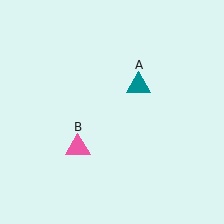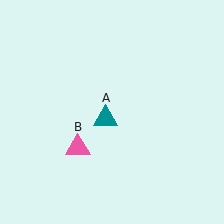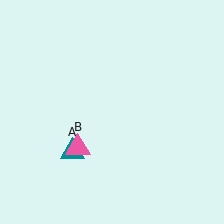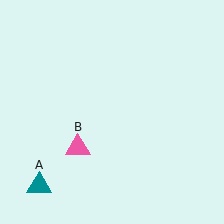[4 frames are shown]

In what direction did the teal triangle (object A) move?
The teal triangle (object A) moved down and to the left.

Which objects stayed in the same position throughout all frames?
Pink triangle (object B) remained stationary.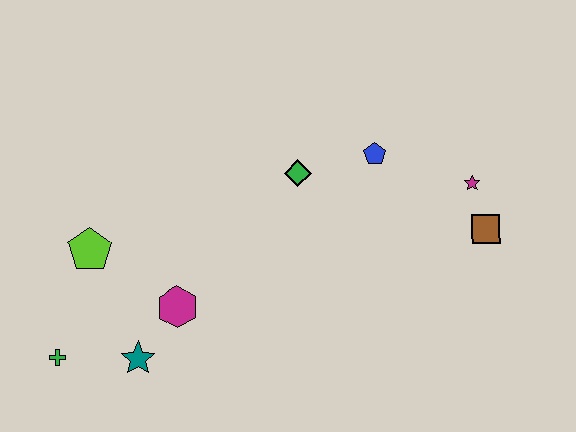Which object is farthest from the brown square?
The green cross is farthest from the brown square.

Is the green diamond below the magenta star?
No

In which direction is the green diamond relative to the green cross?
The green diamond is to the right of the green cross.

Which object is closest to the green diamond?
The blue pentagon is closest to the green diamond.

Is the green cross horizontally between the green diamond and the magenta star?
No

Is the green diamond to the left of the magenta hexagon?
No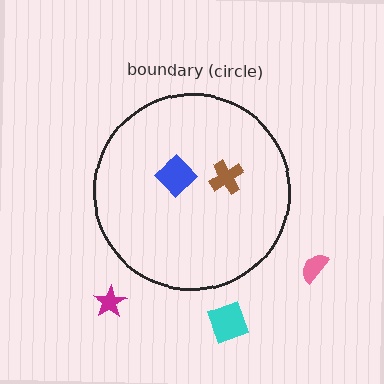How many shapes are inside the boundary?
2 inside, 3 outside.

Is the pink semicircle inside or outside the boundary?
Outside.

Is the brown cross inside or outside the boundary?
Inside.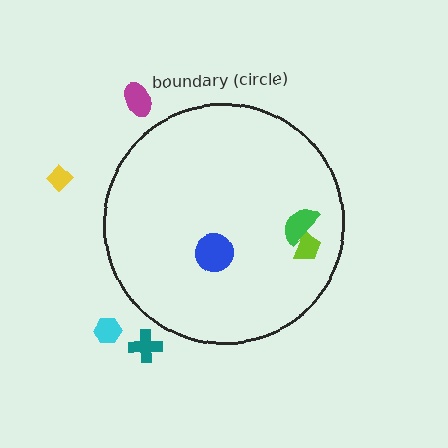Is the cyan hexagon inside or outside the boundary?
Outside.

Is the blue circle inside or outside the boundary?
Inside.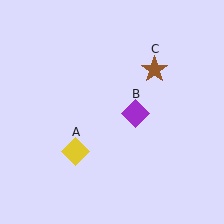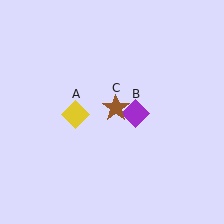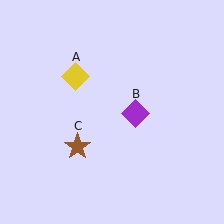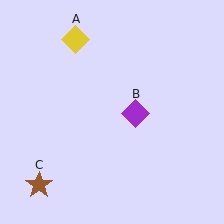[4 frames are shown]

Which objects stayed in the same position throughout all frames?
Purple diamond (object B) remained stationary.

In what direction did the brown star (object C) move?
The brown star (object C) moved down and to the left.